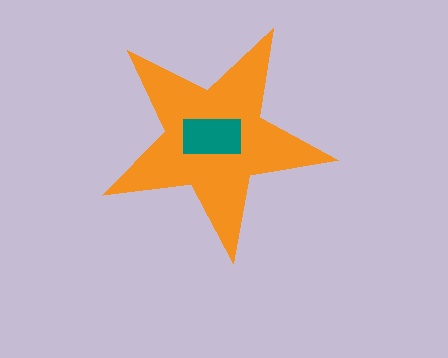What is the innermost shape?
The teal rectangle.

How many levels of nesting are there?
2.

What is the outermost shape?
The orange star.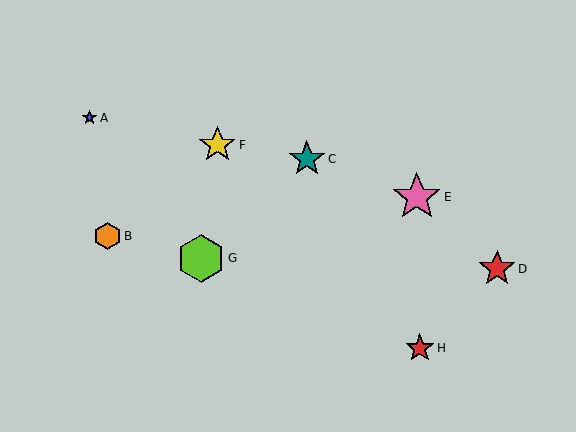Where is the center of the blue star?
The center of the blue star is at (89, 118).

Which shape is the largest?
The pink star (labeled E) is the largest.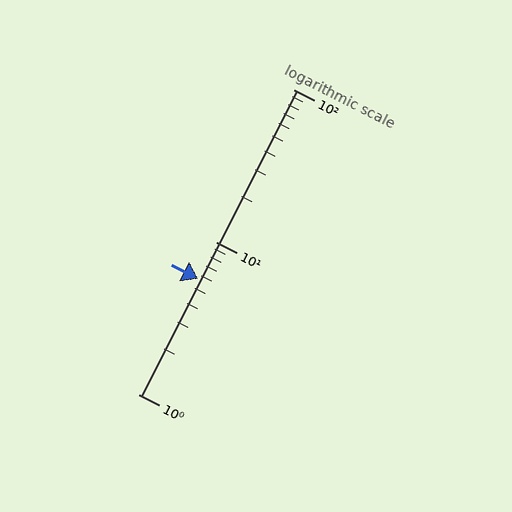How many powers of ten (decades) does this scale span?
The scale spans 2 decades, from 1 to 100.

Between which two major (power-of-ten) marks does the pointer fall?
The pointer is between 1 and 10.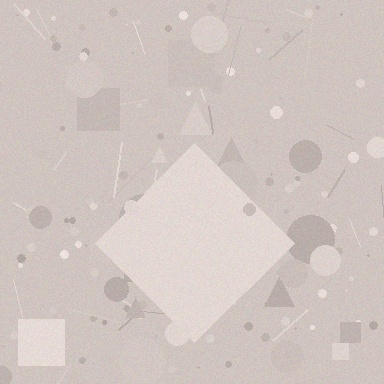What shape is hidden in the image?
A diamond is hidden in the image.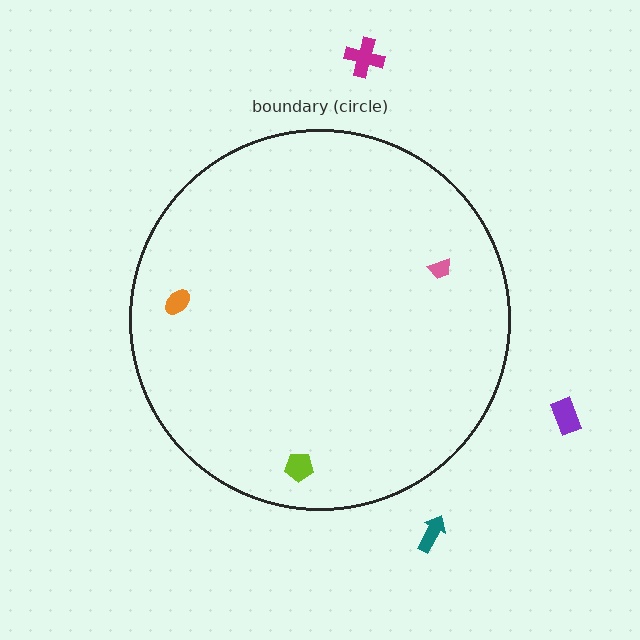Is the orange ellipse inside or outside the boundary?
Inside.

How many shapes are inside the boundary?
3 inside, 3 outside.